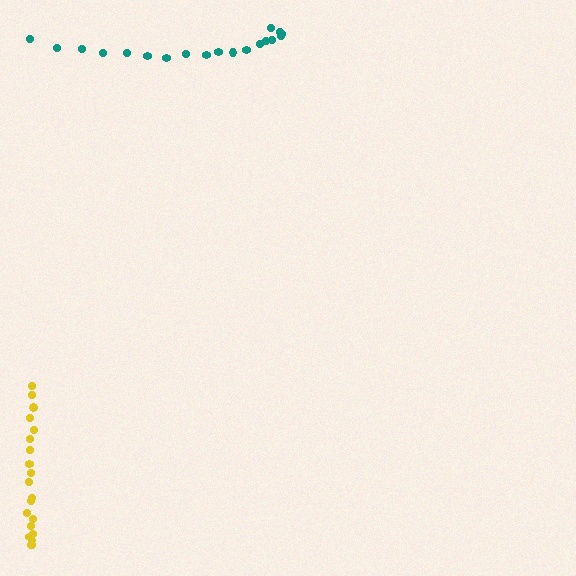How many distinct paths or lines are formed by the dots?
There are 2 distinct paths.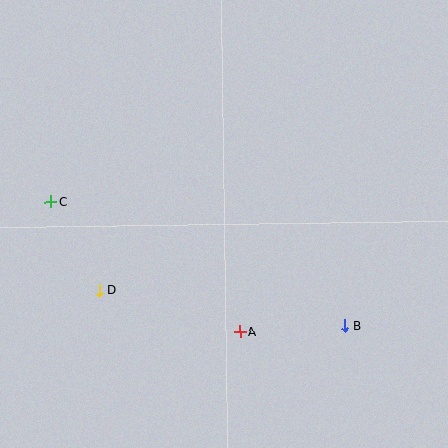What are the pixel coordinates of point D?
Point D is at (99, 290).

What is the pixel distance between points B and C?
The distance between B and C is 320 pixels.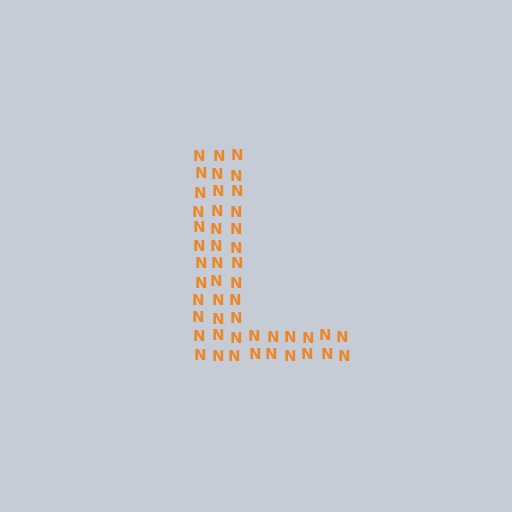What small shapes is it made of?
It is made of small letter N's.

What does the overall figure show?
The overall figure shows the letter L.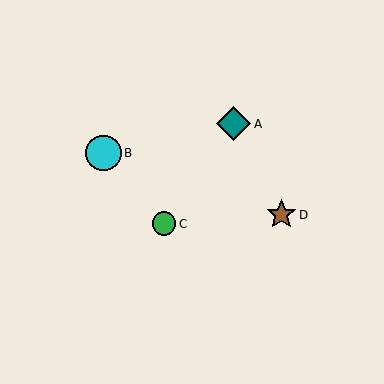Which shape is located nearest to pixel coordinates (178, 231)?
The green circle (labeled C) at (164, 224) is nearest to that location.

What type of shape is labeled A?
Shape A is a teal diamond.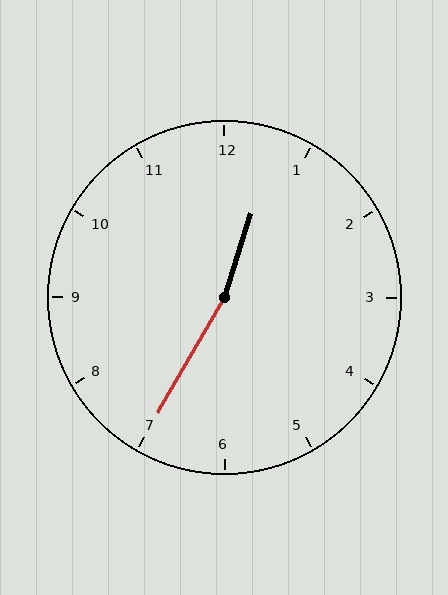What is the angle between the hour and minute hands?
Approximately 168 degrees.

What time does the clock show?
12:35.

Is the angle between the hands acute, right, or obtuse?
It is obtuse.